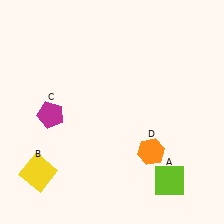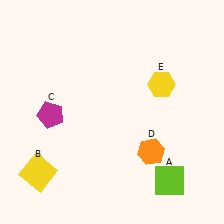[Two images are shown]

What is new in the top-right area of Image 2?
A yellow hexagon (E) was added in the top-right area of Image 2.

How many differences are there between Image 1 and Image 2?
There is 1 difference between the two images.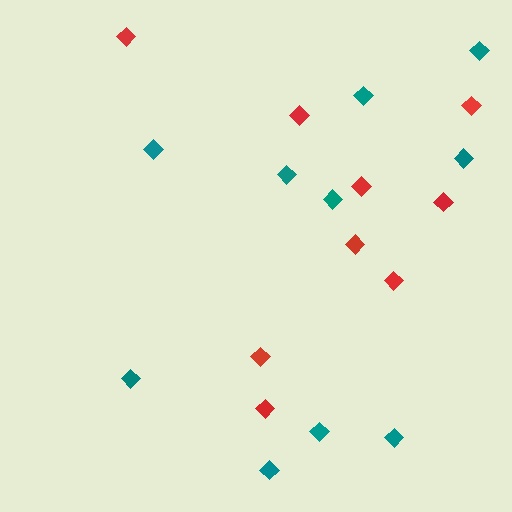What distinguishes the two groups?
There are 2 groups: one group of red diamonds (9) and one group of teal diamonds (10).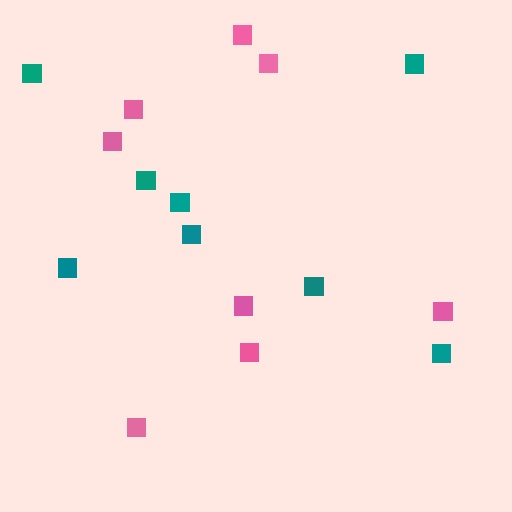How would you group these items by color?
There are 2 groups: one group of pink squares (8) and one group of teal squares (8).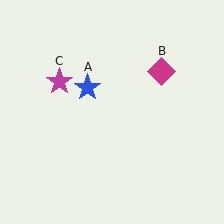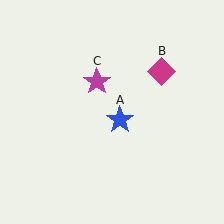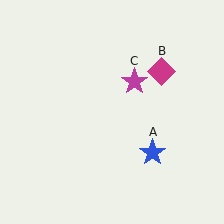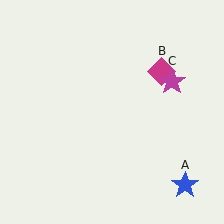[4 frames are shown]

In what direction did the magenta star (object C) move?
The magenta star (object C) moved right.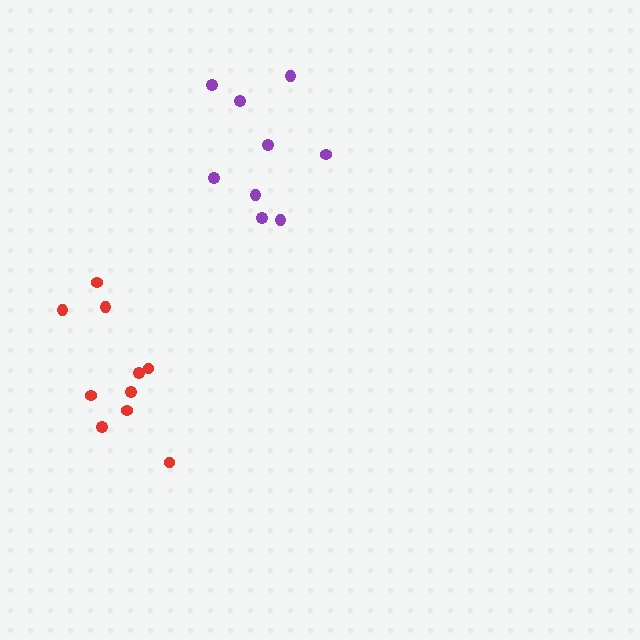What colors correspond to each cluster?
The clusters are colored: purple, red.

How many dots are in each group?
Group 1: 9 dots, Group 2: 10 dots (19 total).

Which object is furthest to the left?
The red cluster is leftmost.